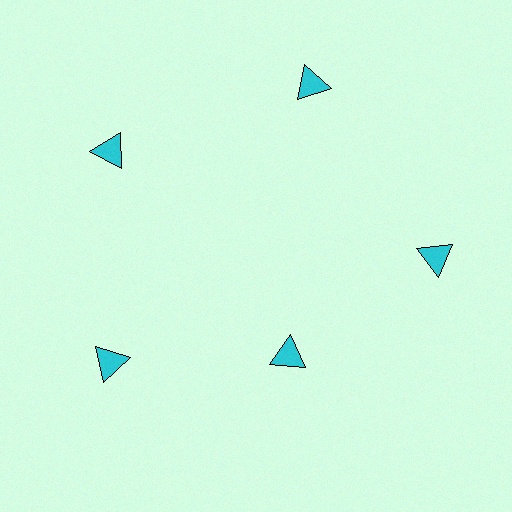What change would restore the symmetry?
The symmetry would be restored by moving it outward, back onto the ring so that all 5 triangles sit at equal angles and equal distance from the center.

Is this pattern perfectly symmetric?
No. The 5 cyan triangles are arranged in a ring, but one element near the 5 o'clock position is pulled inward toward the center, breaking the 5-fold rotational symmetry.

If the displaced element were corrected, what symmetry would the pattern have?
It would have 5-fold rotational symmetry — the pattern would map onto itself every 72 degrees.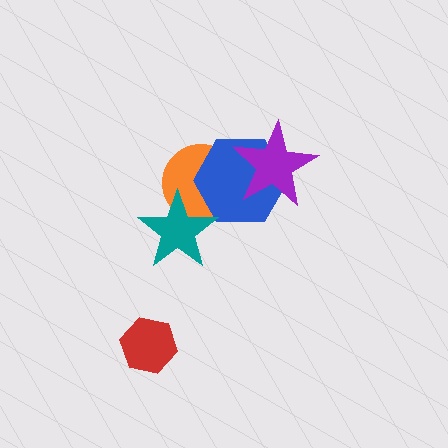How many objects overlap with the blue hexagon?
3 objects overlap with the blue hexagon.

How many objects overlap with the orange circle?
3 objects overlap with the orange circle.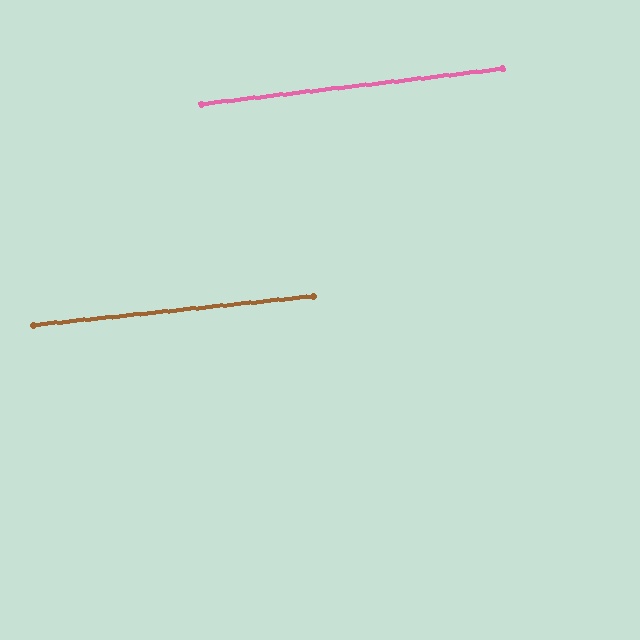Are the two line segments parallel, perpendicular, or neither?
Parallel — their directions differ by only 0.7°.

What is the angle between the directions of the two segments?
Approximately 1 degree.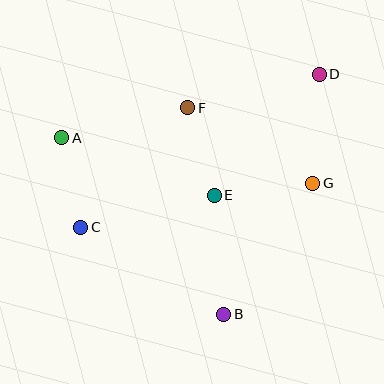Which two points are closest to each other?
Points A and C are closest to each other.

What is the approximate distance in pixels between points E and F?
The distance between E and F is approximately 91 pixels.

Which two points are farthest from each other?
Points C and D are farthest from each other.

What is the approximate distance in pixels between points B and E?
The distance between B and E is approximately 119 pixels.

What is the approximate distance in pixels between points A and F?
The distance between A and F is approximately 129 pixels.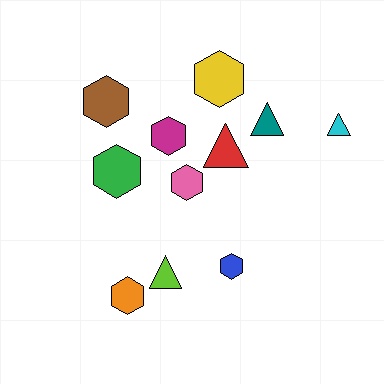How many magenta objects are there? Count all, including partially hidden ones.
There is 1 magenta object.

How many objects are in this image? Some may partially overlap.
There are 11 objects.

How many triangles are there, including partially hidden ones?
There are 4 triangles.